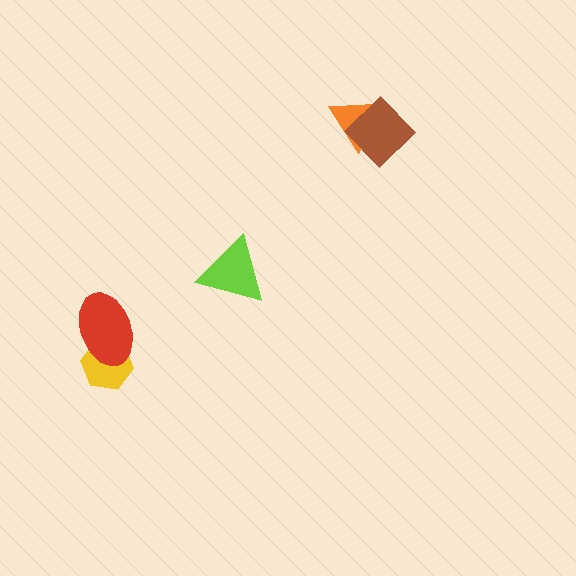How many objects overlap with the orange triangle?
1 object overlaps with the orange triangle.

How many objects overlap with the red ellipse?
1 object overlaps with the red ellipse.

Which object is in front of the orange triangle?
The brown diamond is in front of the orange triangle.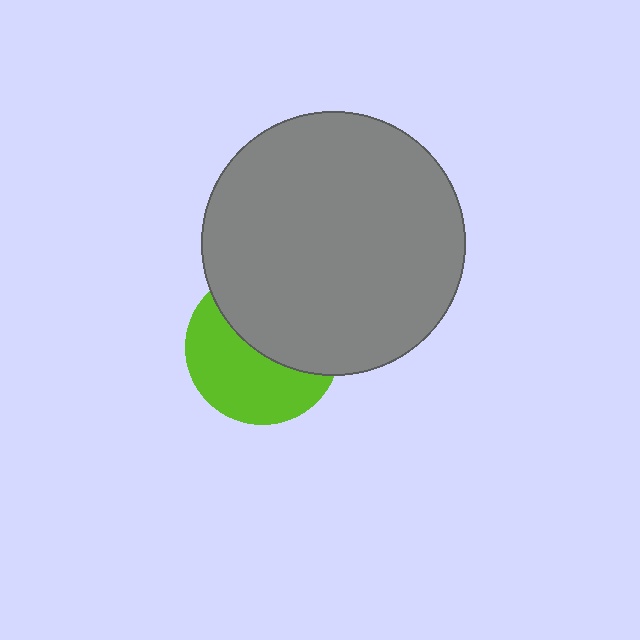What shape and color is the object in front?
The object in front is a gray circle.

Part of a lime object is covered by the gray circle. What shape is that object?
It is a circle.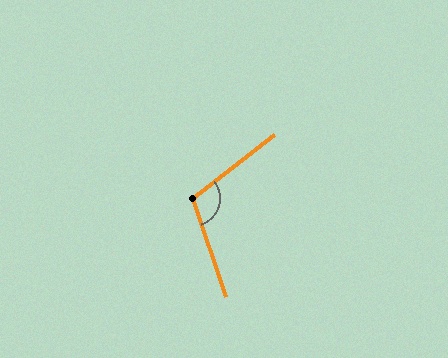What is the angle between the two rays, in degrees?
Approximately 109 degrees.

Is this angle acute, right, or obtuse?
It is obtuse.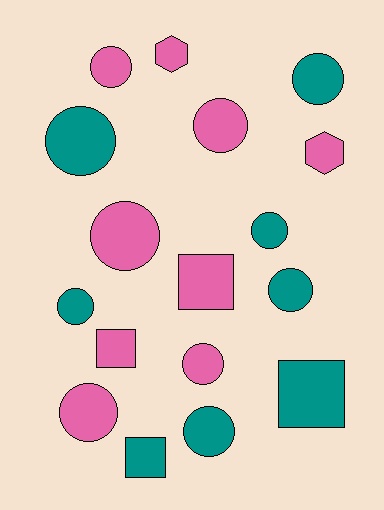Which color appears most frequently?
Pink, with 9 objects.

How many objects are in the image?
There are 17 objects.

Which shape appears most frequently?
Circle, with 11 objects.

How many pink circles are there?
There are 5 pink circles.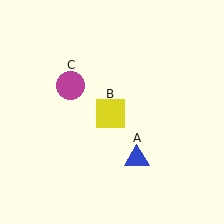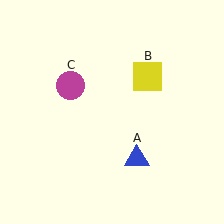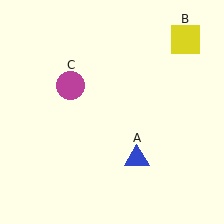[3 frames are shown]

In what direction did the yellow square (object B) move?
The yellow square (object B) moved up and to the right.